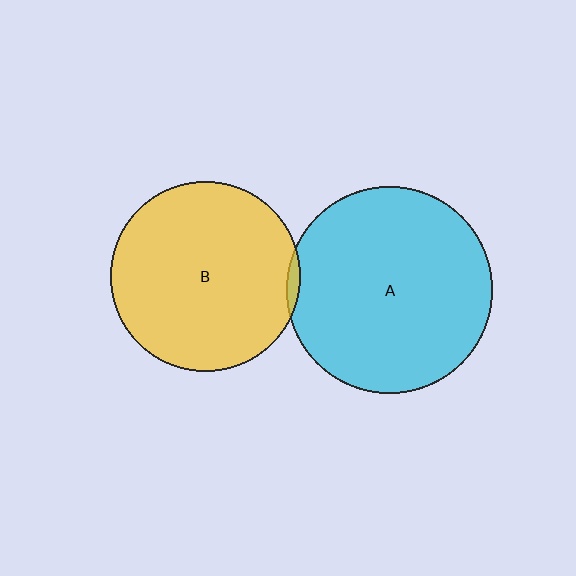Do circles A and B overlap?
Yes.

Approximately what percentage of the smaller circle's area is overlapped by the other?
Approximately 5%.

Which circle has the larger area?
Circle A (cyan).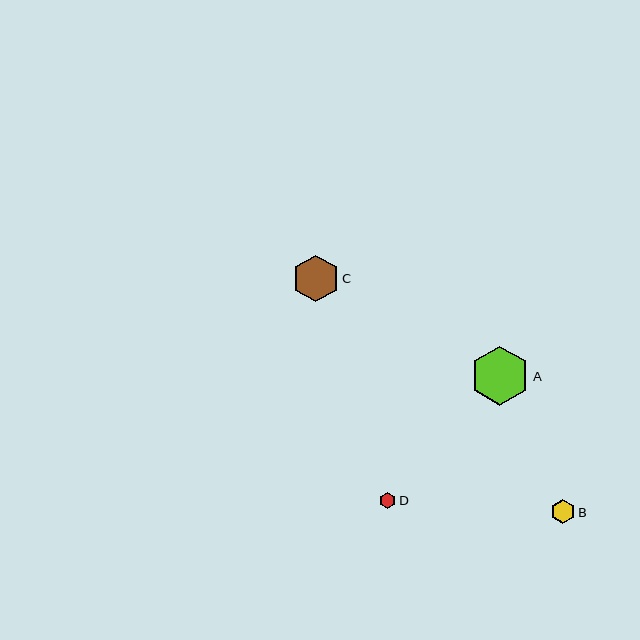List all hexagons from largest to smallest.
From largest to smallest: A, C, B, D.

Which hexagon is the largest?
Hexagon A is the largest with a size of approximately 59 pixels.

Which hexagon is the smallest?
Hexagon D is the smallest with a size of approximately 16 pixels.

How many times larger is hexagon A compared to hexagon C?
Hexagon A is approximately 1.3 times the size of hexagon C.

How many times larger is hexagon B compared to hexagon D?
Hexagon B is approximately 1.5 times the size of hexagon D.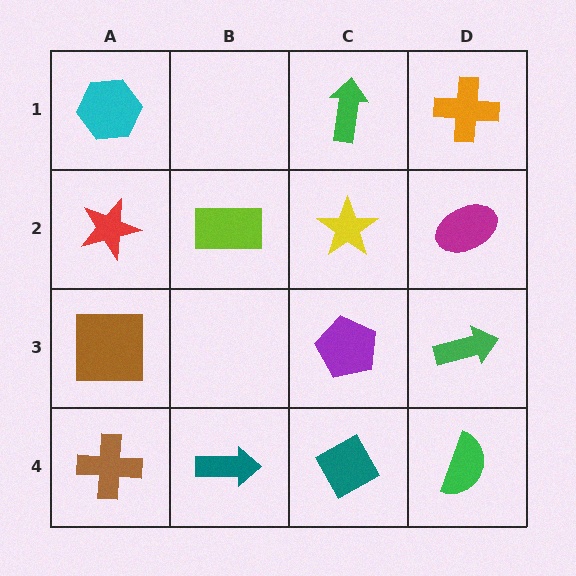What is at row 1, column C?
A green arrow.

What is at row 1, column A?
A cyan hexagon.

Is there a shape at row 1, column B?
No, that cell is empty.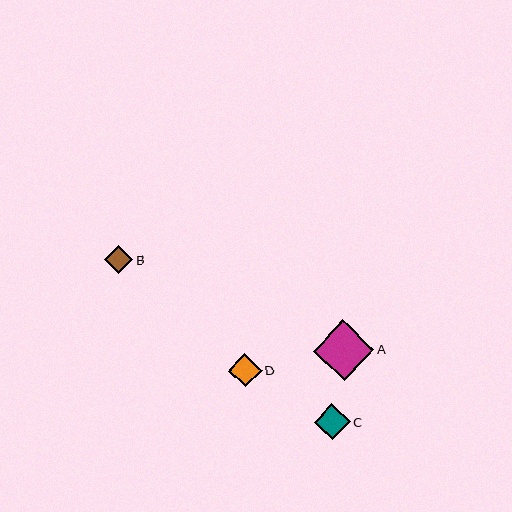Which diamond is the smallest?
Diamond B is the smallest with a size of approximately 28 pixels.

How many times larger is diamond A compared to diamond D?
Diamond A is approximately 1.8 times the size of diamond D.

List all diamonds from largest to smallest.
From largest to smallest: A, C, D, B.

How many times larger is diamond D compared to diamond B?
Diamond D is approximately 1.2 times the size of diamond B.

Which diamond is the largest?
Diamond A is the largest with a size of approximately 61 pixels.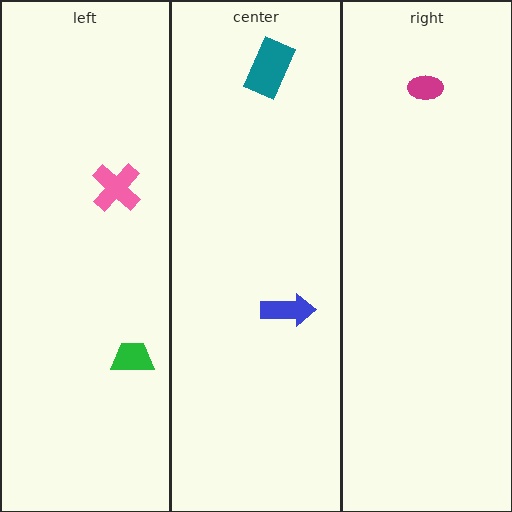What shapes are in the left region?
The green trapezoid, the pink cross.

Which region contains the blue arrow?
The center region.